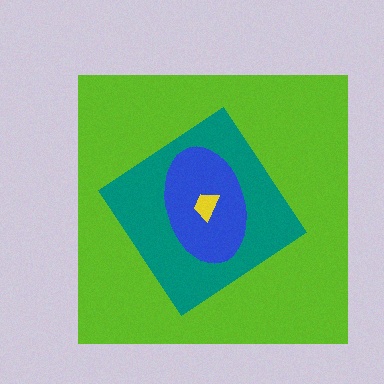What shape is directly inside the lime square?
The teal diamond.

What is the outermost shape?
The lime square.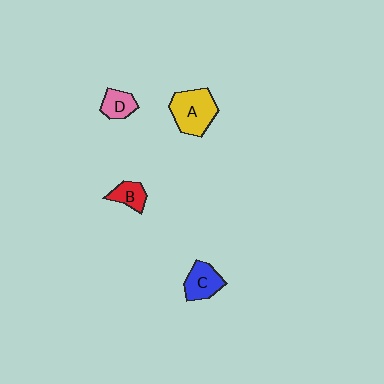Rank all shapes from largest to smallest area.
From largest to smallest: A (yellow), C (blue), D (pink), B (red).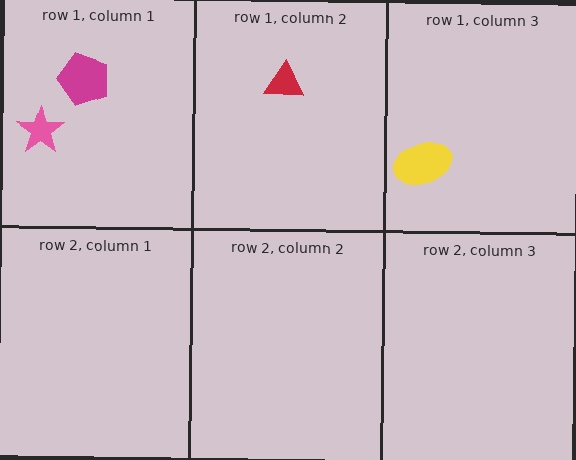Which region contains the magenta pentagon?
The row 1, column 1 region.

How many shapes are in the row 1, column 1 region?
2.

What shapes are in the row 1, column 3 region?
The yellow ellipse.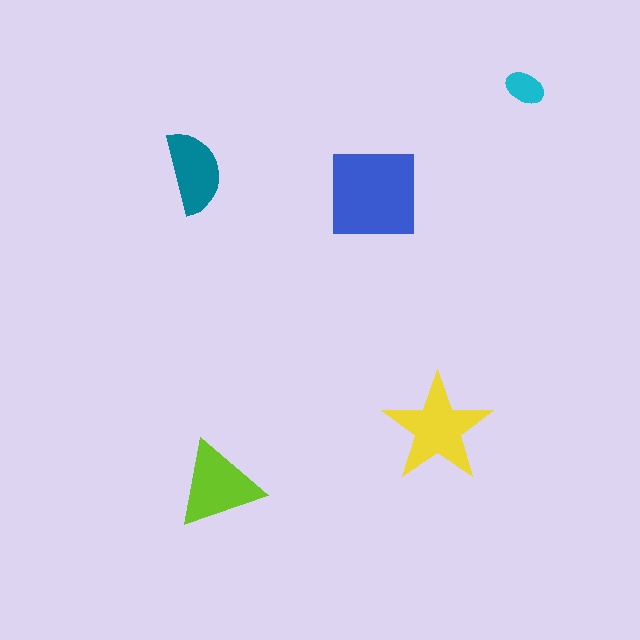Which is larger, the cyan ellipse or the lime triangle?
The lime triangle.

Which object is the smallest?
The cyan ellipse.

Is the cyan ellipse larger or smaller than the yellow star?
Smaller.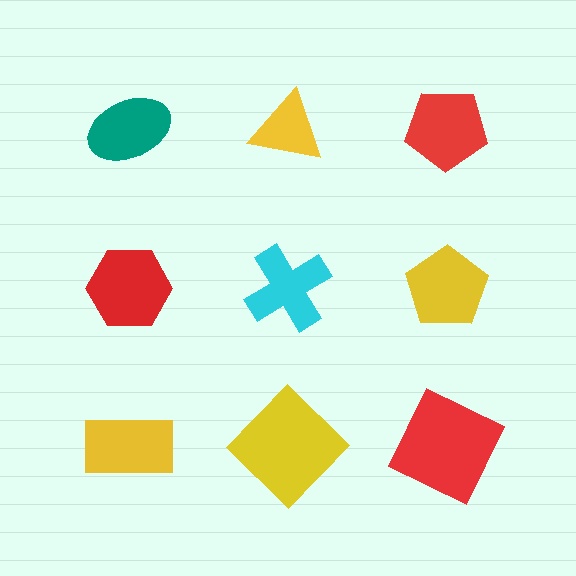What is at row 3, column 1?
A yellow rectangle.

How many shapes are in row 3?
3 shapes.